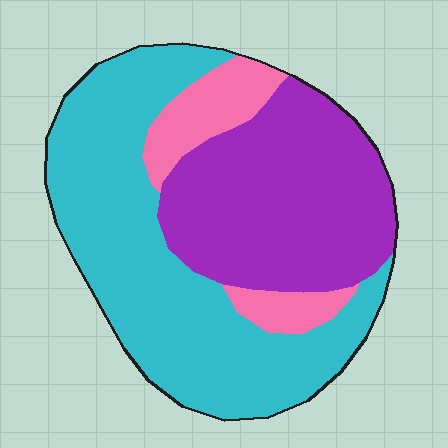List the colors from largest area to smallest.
From largest to smallest: cyan, purple, pink.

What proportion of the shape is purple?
Purple covers 37% of the shape.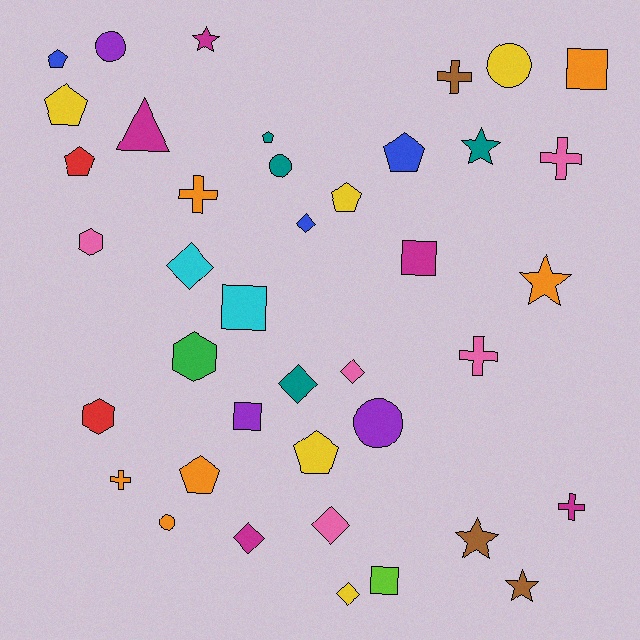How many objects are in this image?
There are 40 objects.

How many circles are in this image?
There are 5 circles.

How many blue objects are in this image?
There are 3 blue objects.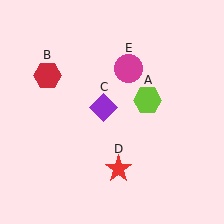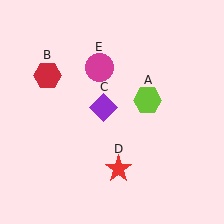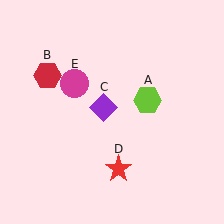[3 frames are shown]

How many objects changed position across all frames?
1 object changed position: magenta circle (object E).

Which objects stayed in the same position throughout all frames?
Lime hexagon (object A) and red hexagon (object B) and purple diamond (object C) and red star (object D) remained stationary.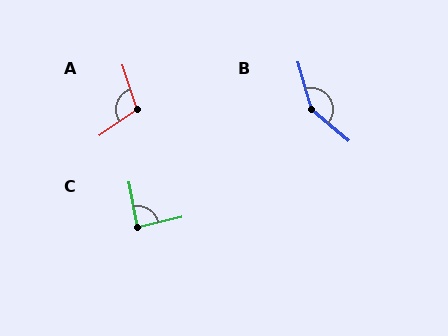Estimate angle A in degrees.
Approximately 107 degrees.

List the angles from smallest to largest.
C (88°), A (107°), B (146°).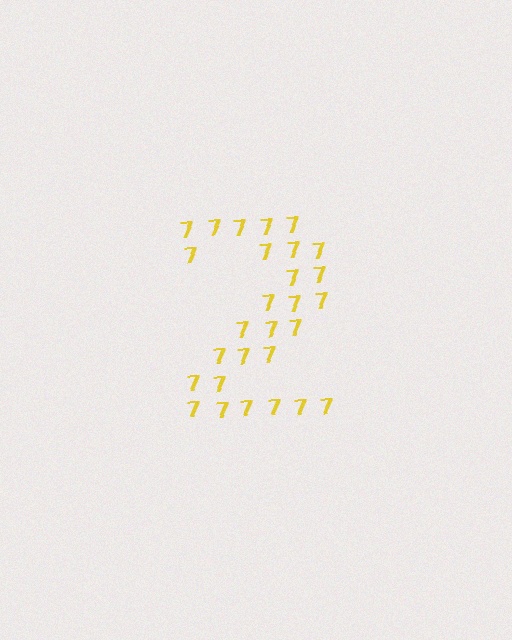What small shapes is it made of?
It is made of small digit 7's.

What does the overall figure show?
The overall figure shows the digit 2.